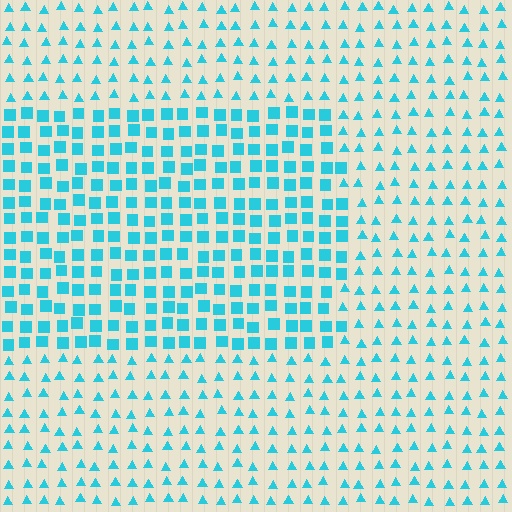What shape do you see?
I see a rectangle.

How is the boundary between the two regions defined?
The boundary is defined by a change in element shape: squares inside vs. triangles outside. All elements share the same color and spacing.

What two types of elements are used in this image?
The image uses squares inside the rectangle region and triangles outside it.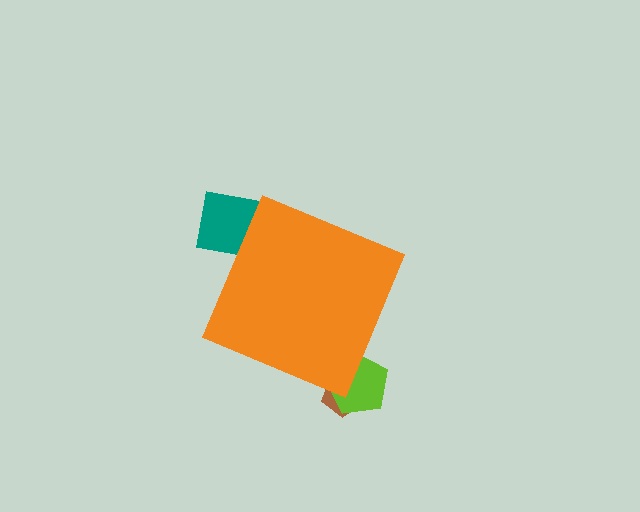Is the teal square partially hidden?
Yes, the teal square is partially hidden behind the orange diamond.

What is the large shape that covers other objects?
An orange diamond.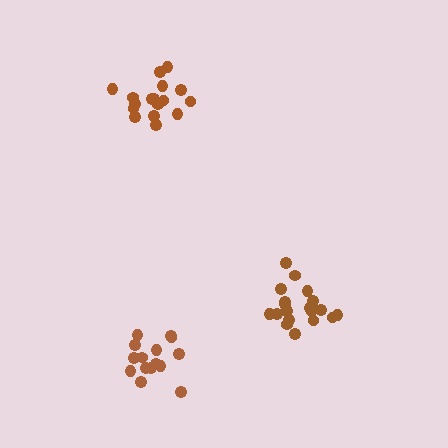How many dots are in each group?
Group 1: 15 dots, Group 2: 17 dots, Group 3: 19 dots (51 total).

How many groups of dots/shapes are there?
There are 3 groups.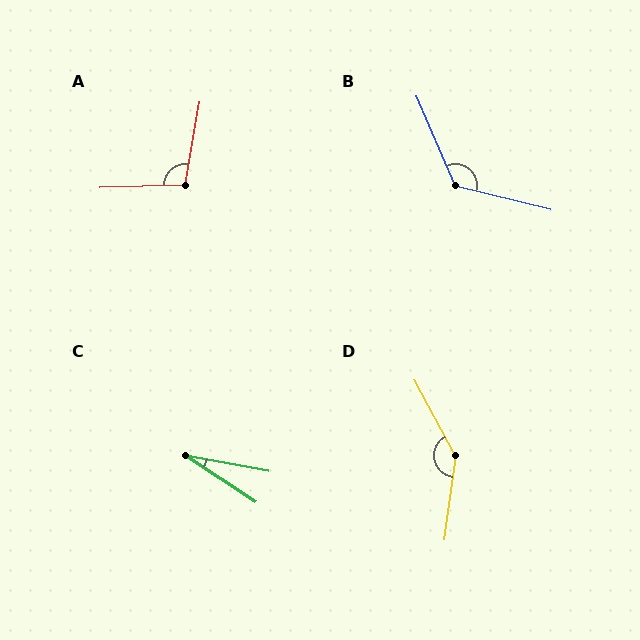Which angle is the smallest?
C, at approximately 23 degrees.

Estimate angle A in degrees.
Approximately 102 degrees.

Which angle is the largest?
D, at approximately 144 degrees.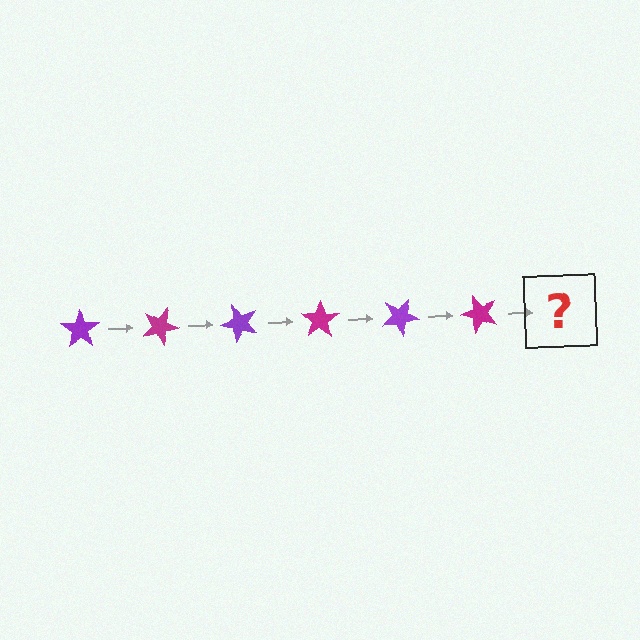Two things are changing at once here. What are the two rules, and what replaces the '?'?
The two rules are that it rotates 25 degrees each step and the color cycles through purple and magenta. The '?' should be a purple star, rotated 150 degrees from the start.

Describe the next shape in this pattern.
It should be a purple star, rotated 150 degrees from the start.